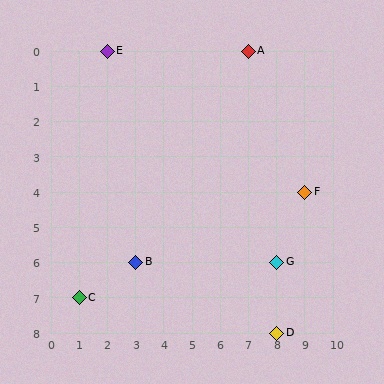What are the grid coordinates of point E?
Point E is at grid coordinates (2, 0).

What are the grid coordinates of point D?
Point D is at grid coordinates (8, 8).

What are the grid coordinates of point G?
Point G is at grid coordinates (8, 6).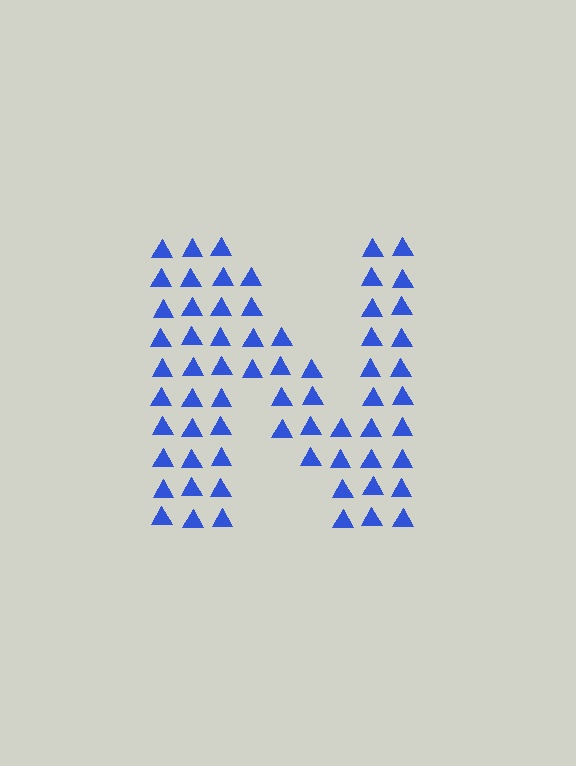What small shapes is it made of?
It is made of small triangles.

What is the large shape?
The large shape is the letter N.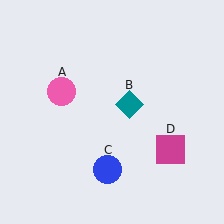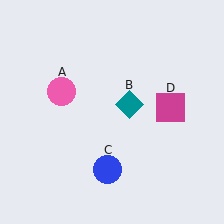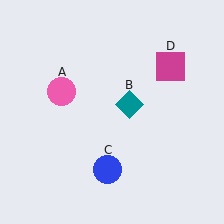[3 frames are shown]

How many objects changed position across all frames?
1 object changed position: magenta square (object D).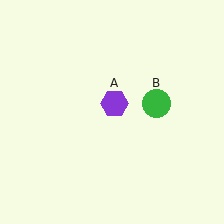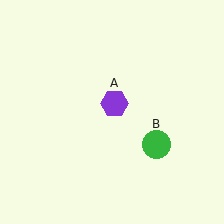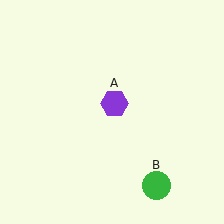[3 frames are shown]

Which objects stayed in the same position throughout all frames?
Purple hexagon (object A) remained stationary.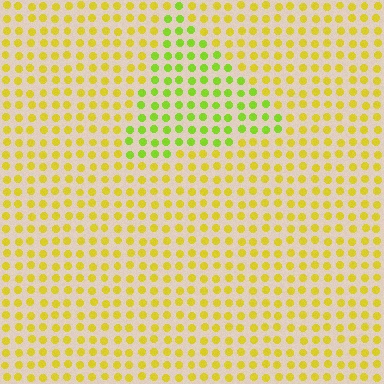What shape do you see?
I see a triangle.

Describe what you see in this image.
The image is filled with small yellow elements in a uniform arrangement. A triangle-shaped region is visible where the elements are tinted to a slightly different hue, forming a subtle color boundary.